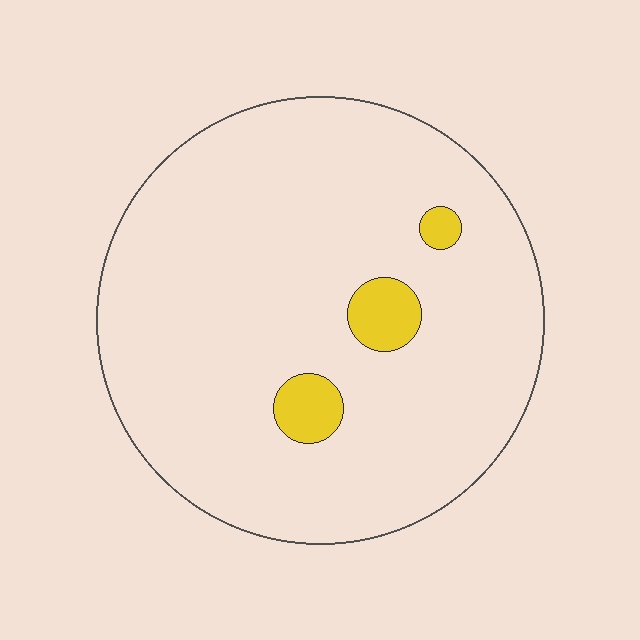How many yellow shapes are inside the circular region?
3.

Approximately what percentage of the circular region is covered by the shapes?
Approximately 5%.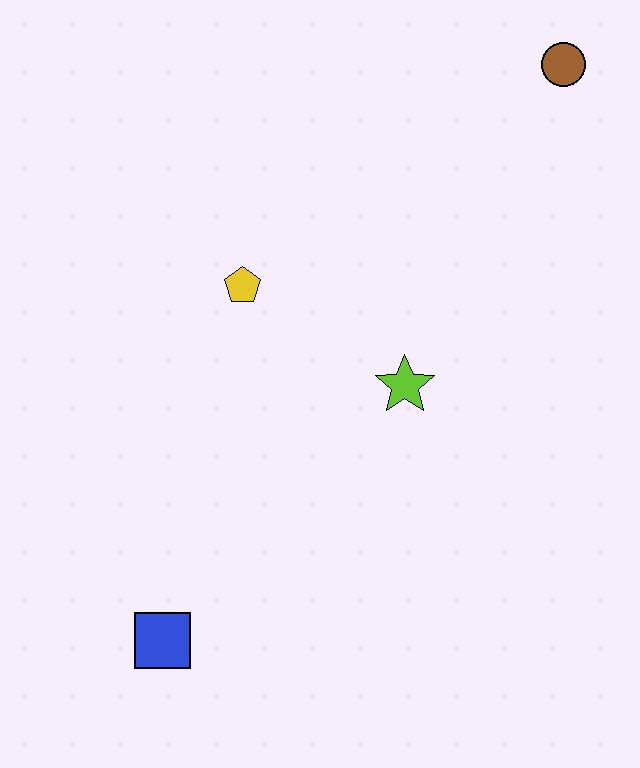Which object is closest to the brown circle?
The lime star is closest to the brown circle.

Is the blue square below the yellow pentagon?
Yes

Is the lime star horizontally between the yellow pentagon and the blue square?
No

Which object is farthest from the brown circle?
The blue square is farthest from the brown circle.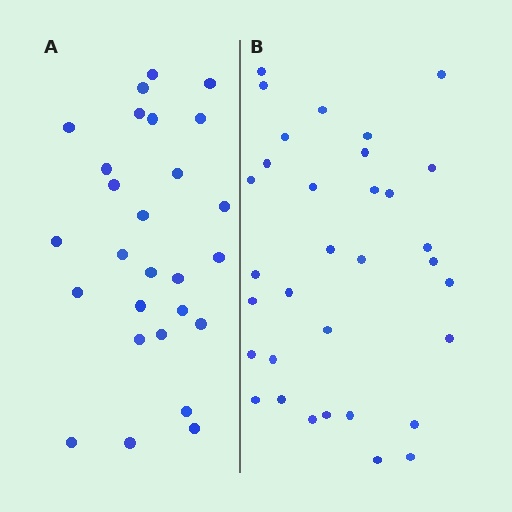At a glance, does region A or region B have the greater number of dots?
Region B (the right region) has more dots.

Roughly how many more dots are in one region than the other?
Region B has about 6 more dots than region A.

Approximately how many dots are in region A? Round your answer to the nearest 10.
About 30 dots. (The exact count is 27, which rounds to 30.)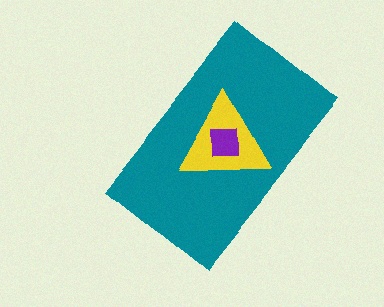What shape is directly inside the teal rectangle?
The yellow triangle.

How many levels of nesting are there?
3.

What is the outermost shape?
The teal rectangle.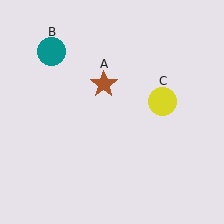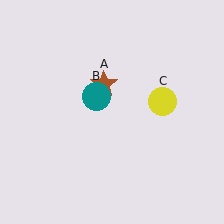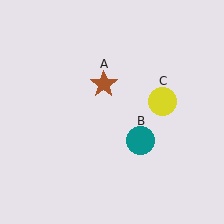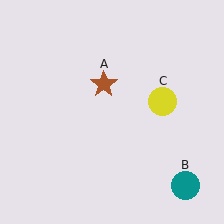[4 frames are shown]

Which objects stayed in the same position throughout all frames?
Brown star (object A) and yellow circle (object C) remained stationary.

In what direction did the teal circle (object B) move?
The teal circle (object B) moved down and to the right.